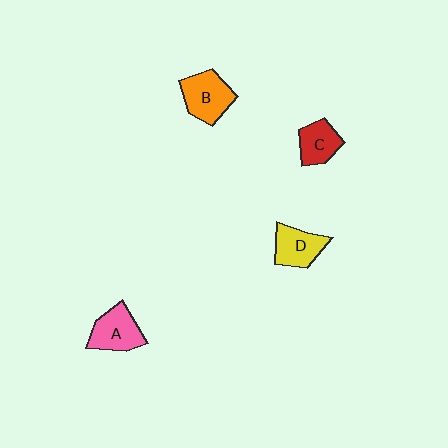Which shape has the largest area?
Shape B (orange).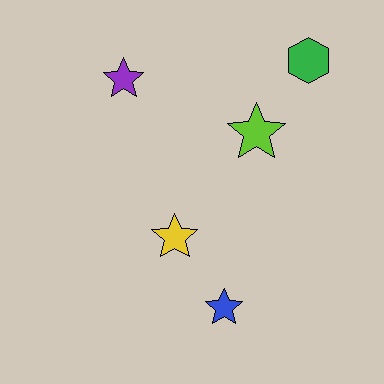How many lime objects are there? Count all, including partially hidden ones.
There is 1 lime object.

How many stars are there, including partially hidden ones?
There are 4 stars.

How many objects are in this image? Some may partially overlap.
There are 5 objects.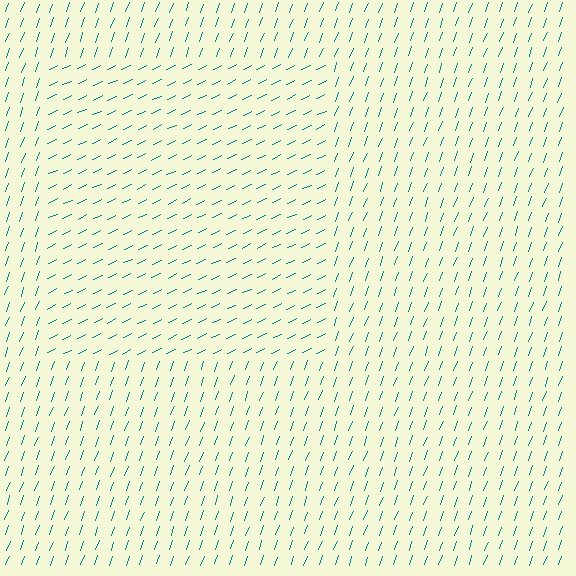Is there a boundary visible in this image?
Yes, there is a texture boundary formed by a change in line orientation.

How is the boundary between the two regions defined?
The boundary is defined purely by a change in line orientation (approximately 45 degrees difference). All lines are the same color and thickness.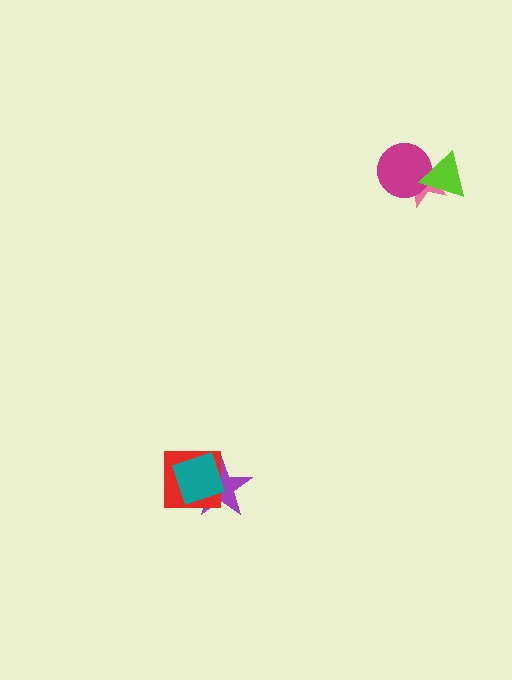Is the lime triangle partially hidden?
No, no other shape covers it.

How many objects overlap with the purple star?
2 objects overlap with the purple star.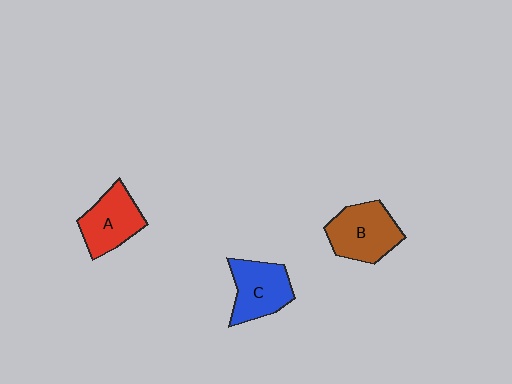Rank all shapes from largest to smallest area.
From largest to smallest: B (brown), C (blue), A (red).